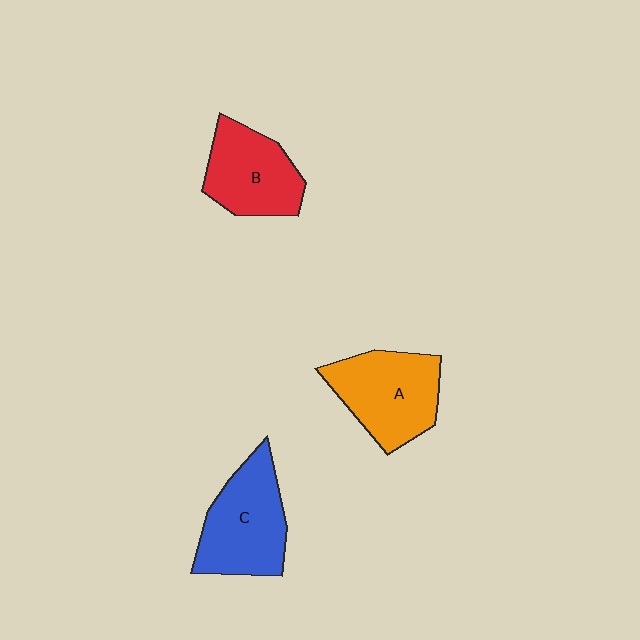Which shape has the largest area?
Shape C (blue).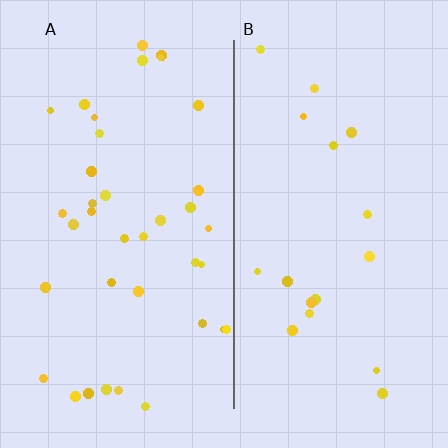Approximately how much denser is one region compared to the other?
Approximately 2.1× — region A over region B.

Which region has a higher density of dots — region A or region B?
A (the left).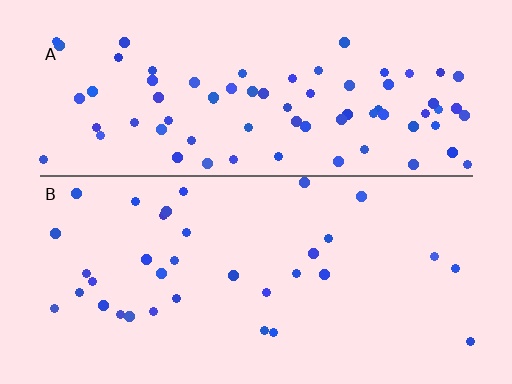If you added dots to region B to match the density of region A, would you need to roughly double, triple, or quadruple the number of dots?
Approximately double.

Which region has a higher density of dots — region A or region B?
A (the top).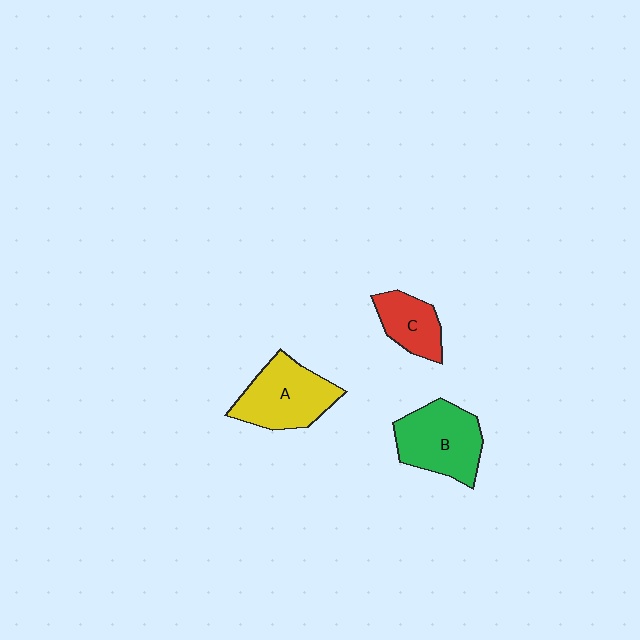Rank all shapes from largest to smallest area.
From largest to smallest: B (green), A (yellow), C (red).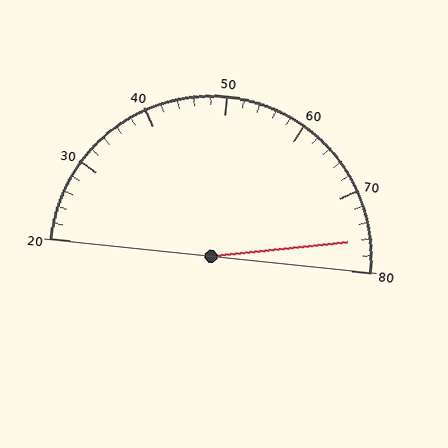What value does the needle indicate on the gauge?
The needle indicates approximately 76.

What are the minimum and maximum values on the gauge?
The gauge ranges from 20 to 80.